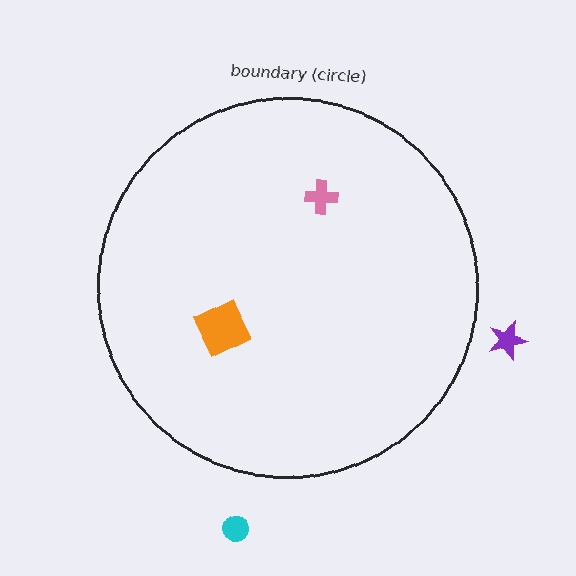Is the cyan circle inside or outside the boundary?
Outside.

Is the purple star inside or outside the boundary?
Outside.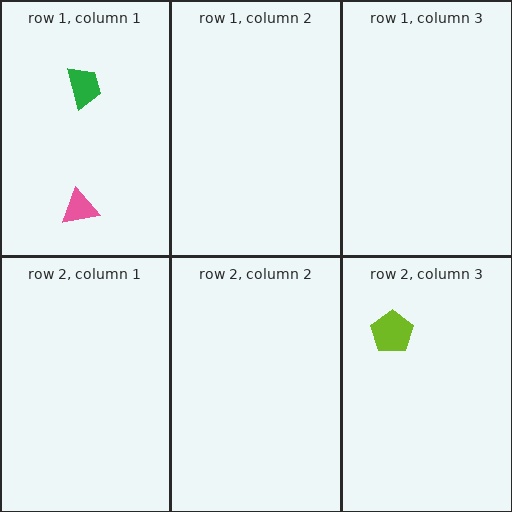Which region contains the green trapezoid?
The row 1, column 1 region.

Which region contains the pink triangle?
The row 1, column 1 region.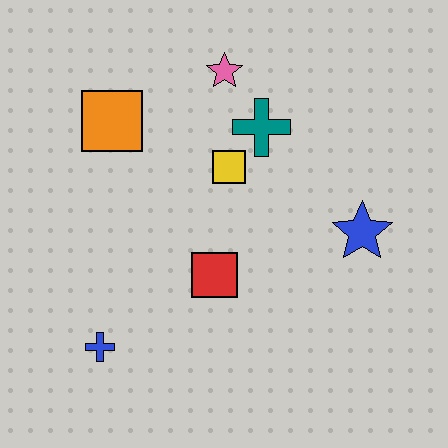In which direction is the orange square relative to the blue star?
The orange square is to the left of the blue star.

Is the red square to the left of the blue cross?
No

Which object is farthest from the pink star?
The blue cross is farthest from the pink star.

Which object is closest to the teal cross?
The yellow square is closest to the teal cross.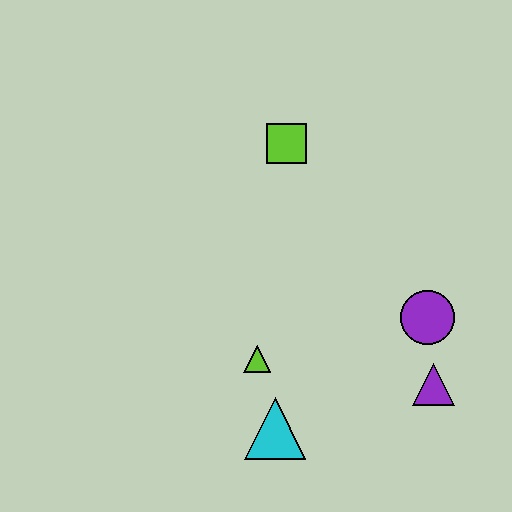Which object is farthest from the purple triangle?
The lime square is farthest from the purple triangle.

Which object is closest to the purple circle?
The purple triangle is closest to the purple circle.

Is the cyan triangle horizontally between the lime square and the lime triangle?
Yes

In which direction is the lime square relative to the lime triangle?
The lime square is above the lime triangle.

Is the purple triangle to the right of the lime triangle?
Yes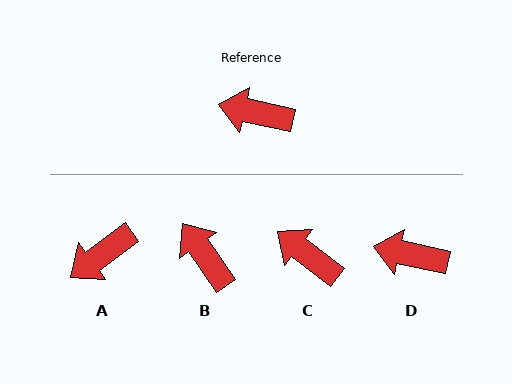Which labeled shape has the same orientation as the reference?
D.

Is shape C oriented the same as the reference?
No, it is off by about 25 degrees.